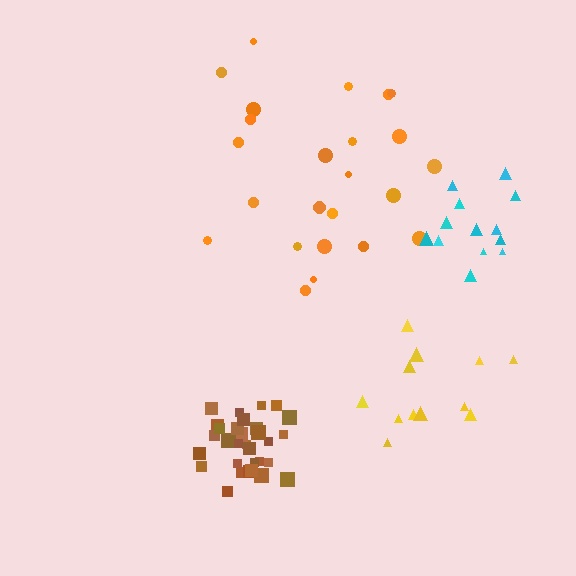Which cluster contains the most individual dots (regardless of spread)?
Brown (31).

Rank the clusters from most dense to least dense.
brown, cyan, orange, yellow.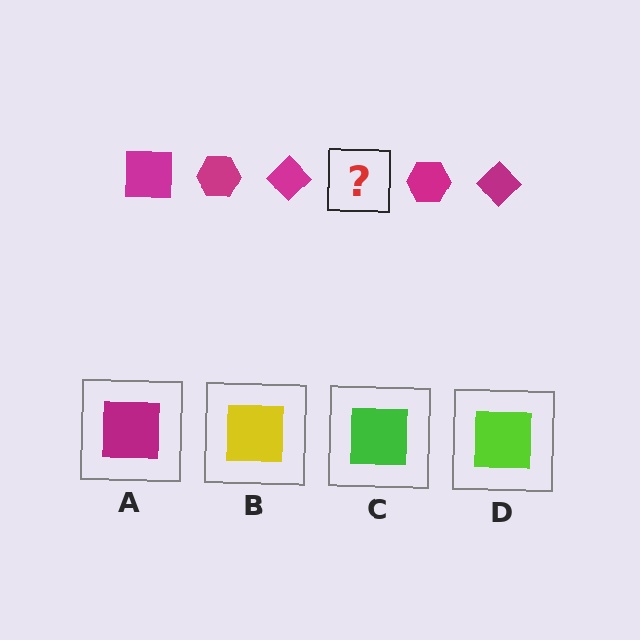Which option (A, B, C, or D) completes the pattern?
A.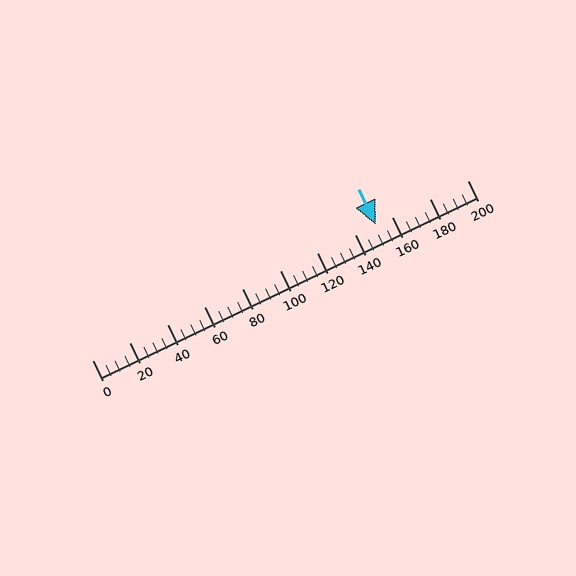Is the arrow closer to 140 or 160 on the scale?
The arrow is closer to 160.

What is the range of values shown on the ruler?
The ruler shows values from 0 to 200.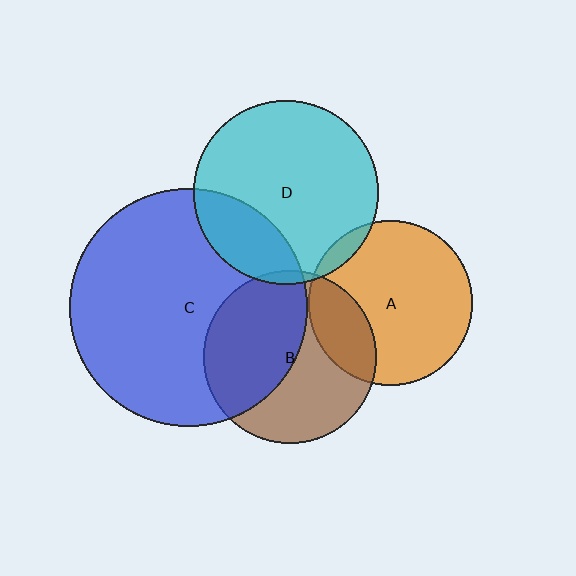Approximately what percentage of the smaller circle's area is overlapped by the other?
Approximately 5%.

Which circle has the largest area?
Circle C (blue).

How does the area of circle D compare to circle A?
Approximately 1.3 times.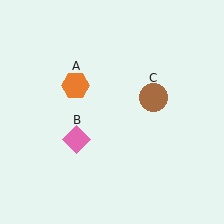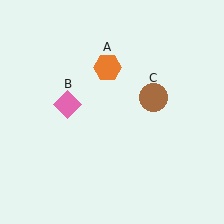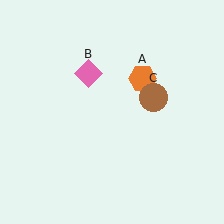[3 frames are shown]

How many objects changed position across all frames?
2 objects changed position: orange hexagon (object A), pink diamond (object B).